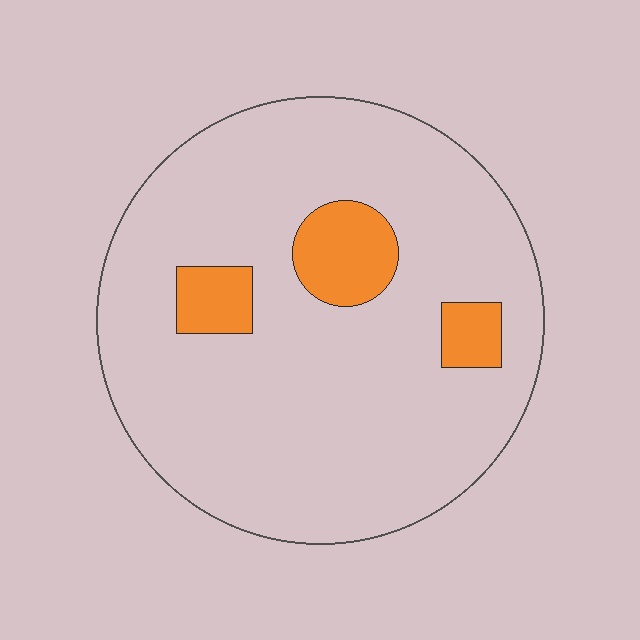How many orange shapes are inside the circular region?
3.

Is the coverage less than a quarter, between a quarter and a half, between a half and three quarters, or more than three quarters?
Less than a quarter.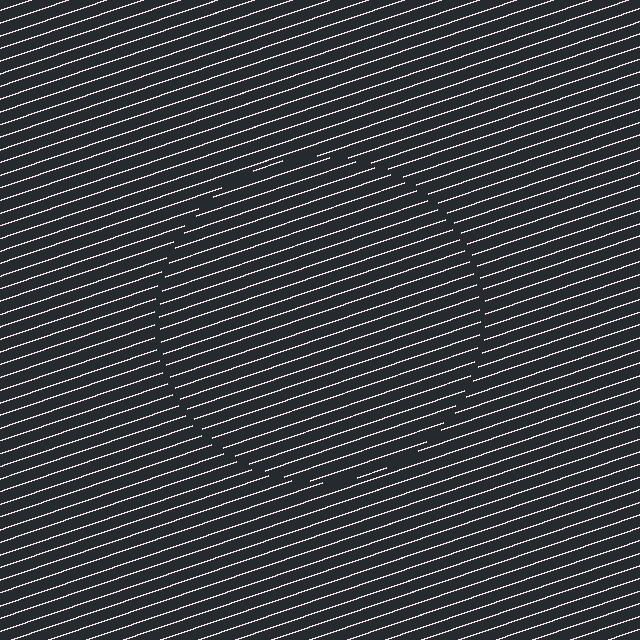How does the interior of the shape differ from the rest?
The interior of the shape contains the same grating, shifted by half a period — the contour is defined by the phase discontinuity where line-ends from the inner and outer gratings abut.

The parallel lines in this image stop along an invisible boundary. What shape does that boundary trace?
An illusory circle. The interior of the shape contains the same grating, shifted by half a period — the contour is defined by the phase discontinuity where line-ends from the inner and outer gratings abut.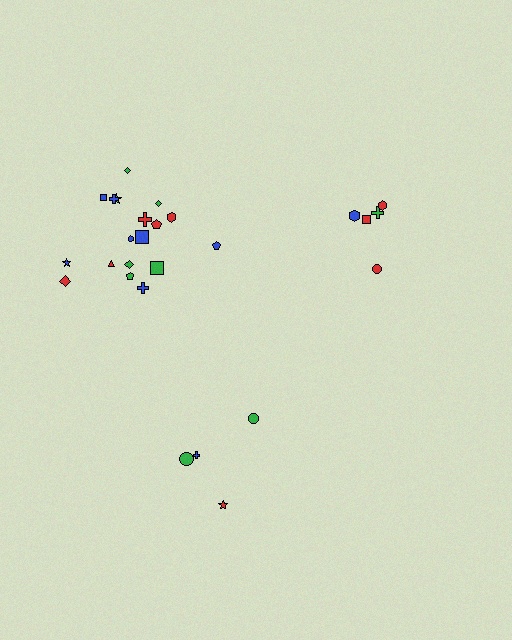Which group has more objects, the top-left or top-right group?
The top-left group.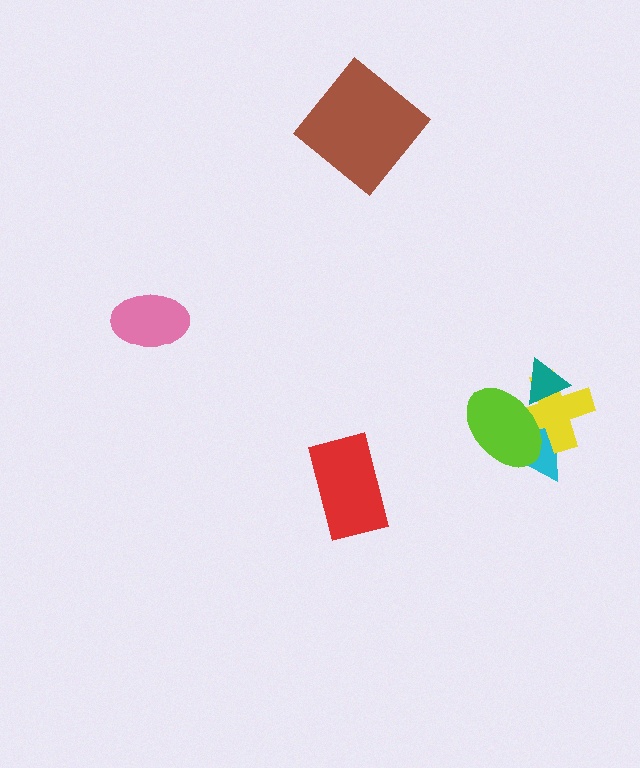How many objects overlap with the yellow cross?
3 objects overlap with the yellow cross.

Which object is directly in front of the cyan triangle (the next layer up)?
The yellow cross is directly in front of the cyan triangle.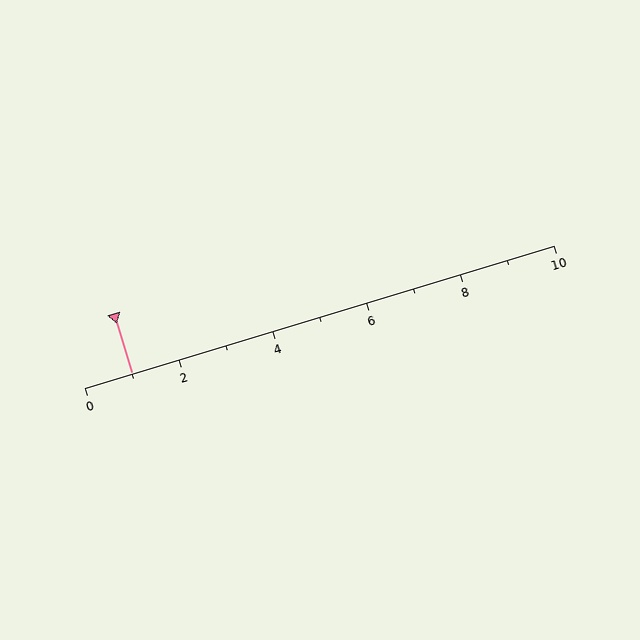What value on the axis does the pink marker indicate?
The marker indicates approximately 1.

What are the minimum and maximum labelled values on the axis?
The axis runs from 0 to 10.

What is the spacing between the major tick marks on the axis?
The major ticks are spaced 2 apart.